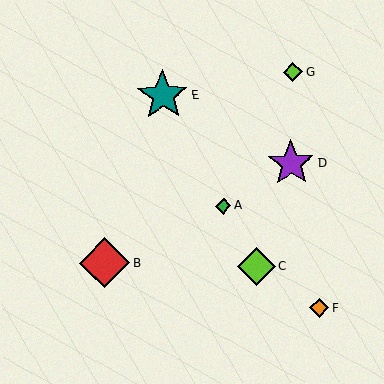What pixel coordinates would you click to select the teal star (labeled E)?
Click at (163, 96) to select the teal star E.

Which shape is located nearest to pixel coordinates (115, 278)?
The red diamond (labeled B) at (105, 263) is nearest to that location.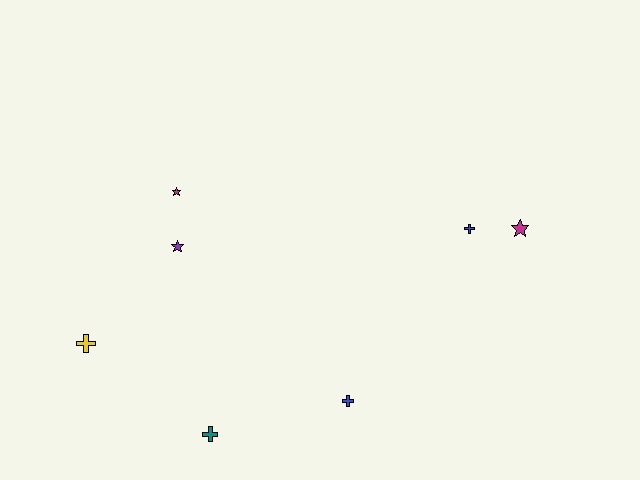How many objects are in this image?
There are 7 objects.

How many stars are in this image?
There are 3 stars.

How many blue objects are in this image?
There are 2 blue objects.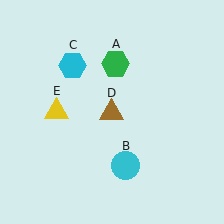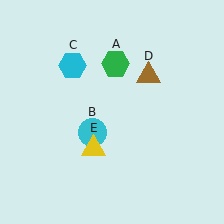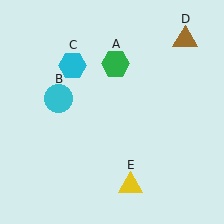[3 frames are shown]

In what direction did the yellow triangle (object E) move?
The yellow triangle (object E) moved down and to the right.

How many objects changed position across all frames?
3 objects changed position: cyan circle (object B), brown triangle (object D), yellow triangle (object E).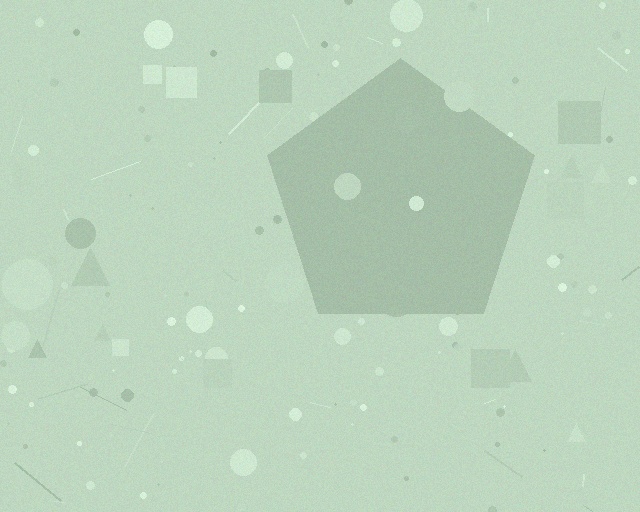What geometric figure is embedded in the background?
A pentagon is embedded in the background.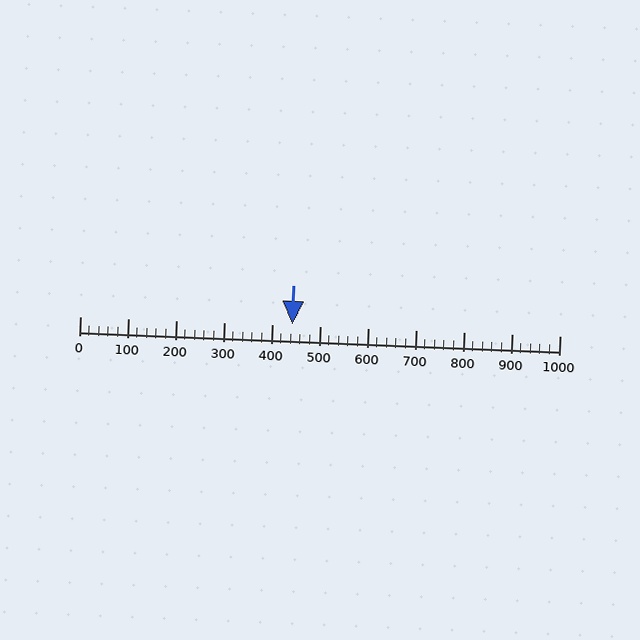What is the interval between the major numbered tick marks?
The major tick marks are spaced 100 units apart.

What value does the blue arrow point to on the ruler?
The blue arrow points to approximately 442.